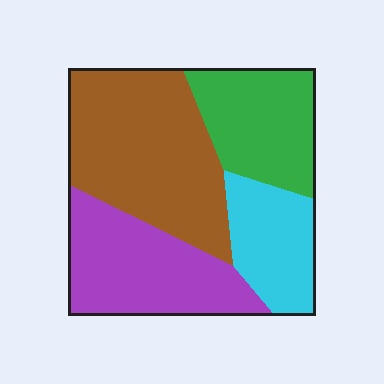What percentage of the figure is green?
Green covers about 20% of the figure.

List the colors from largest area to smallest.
From largest to smallest: brown, purple, green, cyan.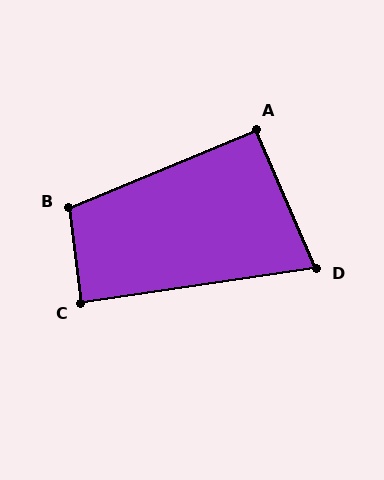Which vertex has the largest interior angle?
B, at approximately 105 degrees.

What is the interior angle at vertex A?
Approximately 91 degrees (approximately right).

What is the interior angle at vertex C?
Approximately 89 degrees (approximately right).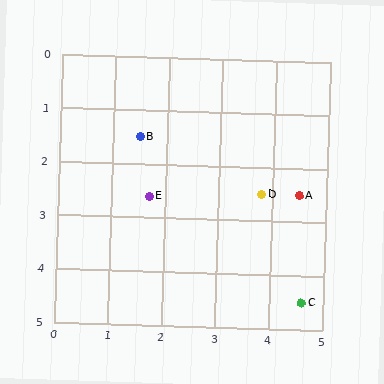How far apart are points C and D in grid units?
Points C and D are about 2.2 grid units apart.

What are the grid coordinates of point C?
Point C is at approximately (4.6, 4.5).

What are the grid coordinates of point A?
Point A is at approximately (4.5, 2.5).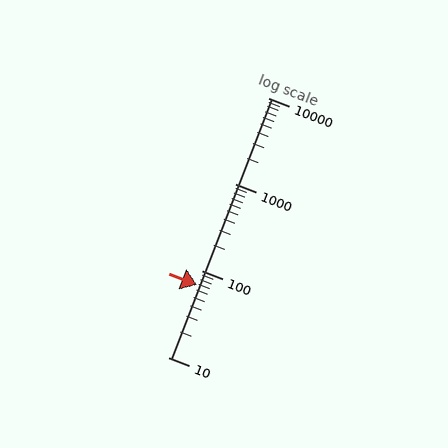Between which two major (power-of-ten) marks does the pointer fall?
The pointer is between 10 and 100.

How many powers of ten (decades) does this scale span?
The scale spans 3 decades, from 10 to 10000.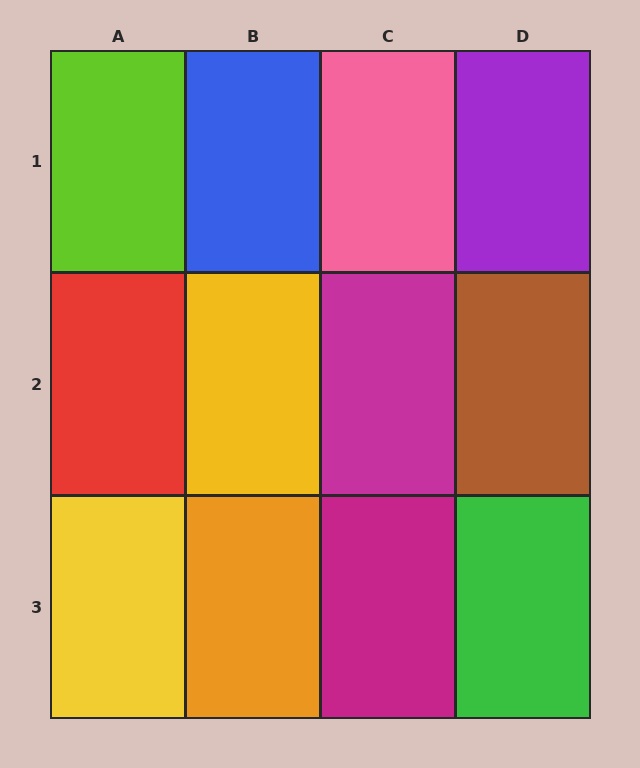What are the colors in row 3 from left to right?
Yellow, orange, magenta, green.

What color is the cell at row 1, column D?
Purple.